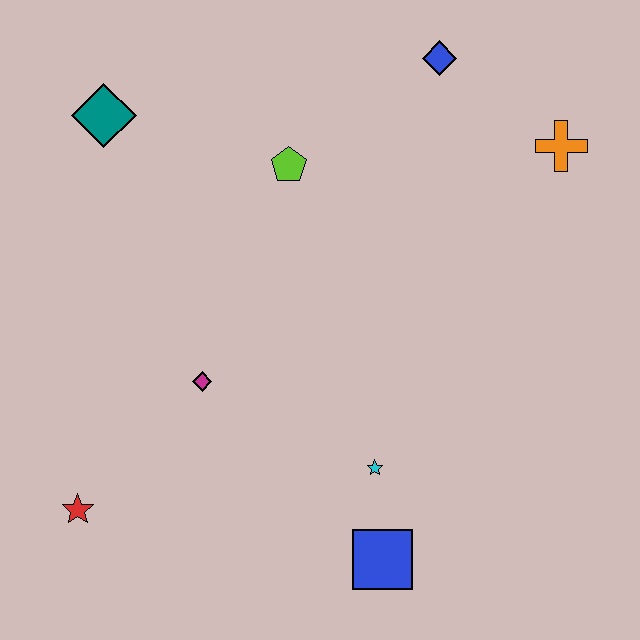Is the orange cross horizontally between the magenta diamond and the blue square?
No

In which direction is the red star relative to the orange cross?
The red star is to the left of the orange cross.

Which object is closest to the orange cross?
The blue diamond is closest to the orange cross.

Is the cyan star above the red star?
Yes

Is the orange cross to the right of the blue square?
Yes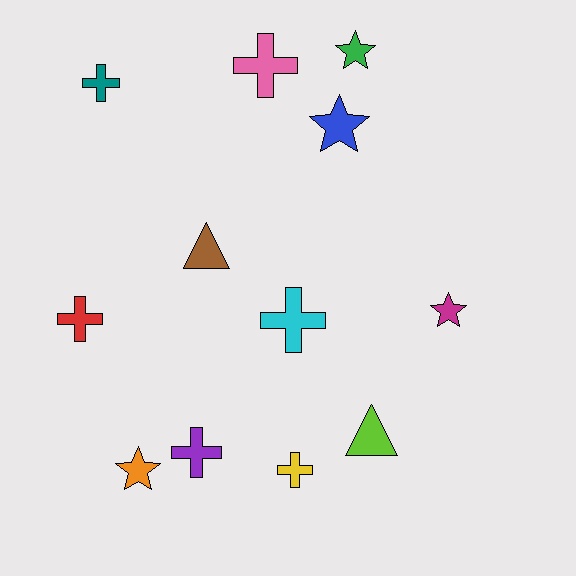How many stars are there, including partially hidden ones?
There are 4 stars.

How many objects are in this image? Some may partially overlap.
There are 12 objects.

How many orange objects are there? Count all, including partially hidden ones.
There is 1 orange object.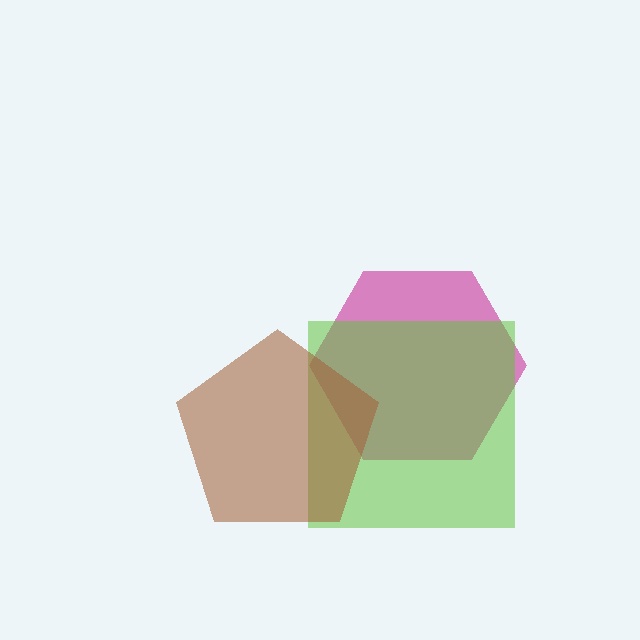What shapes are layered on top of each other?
The layered shapes are: a magenta hexagon, a lime square, a brown pentagon.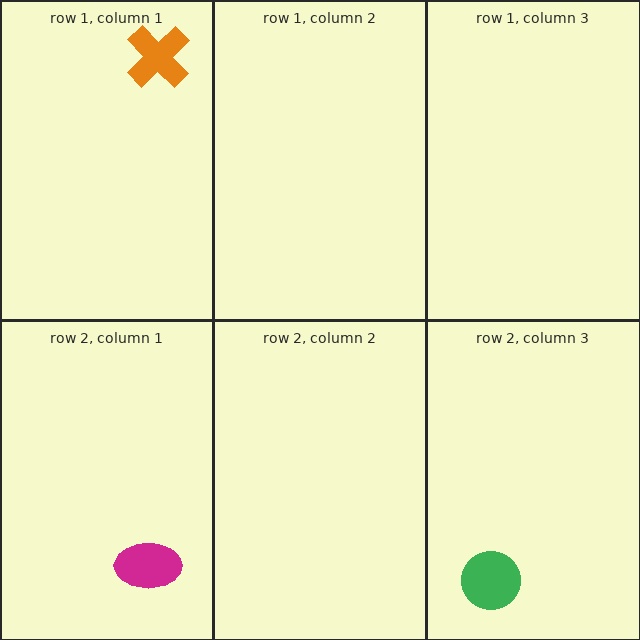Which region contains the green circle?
The row 2, column 3 region.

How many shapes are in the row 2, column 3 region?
1.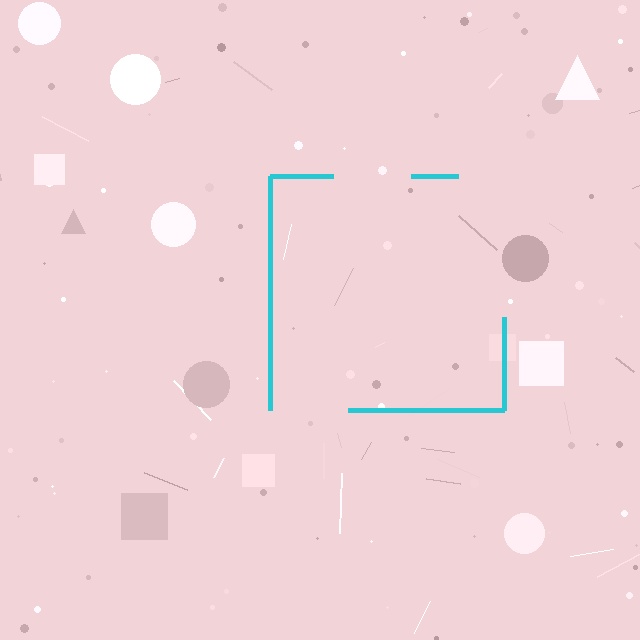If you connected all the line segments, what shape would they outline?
They would outline a square.